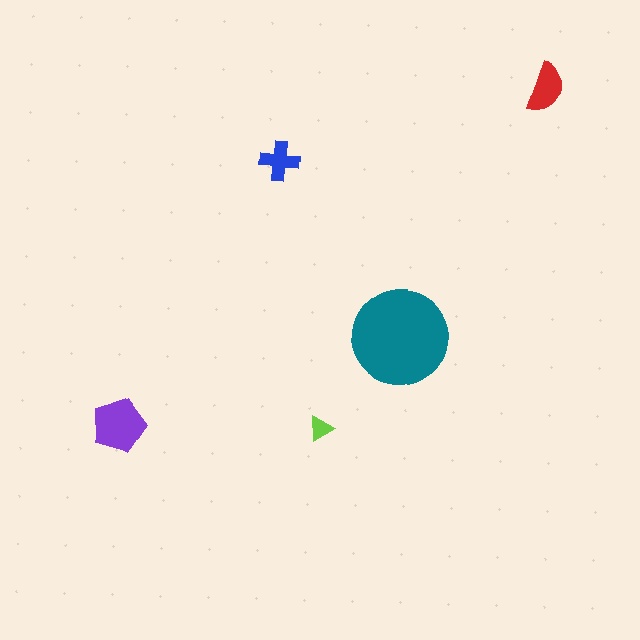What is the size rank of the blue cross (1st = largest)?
4th.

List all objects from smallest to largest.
The lime triangle, the blue cross, the red semicircle, the purple pentagon, the teal circle.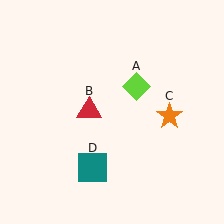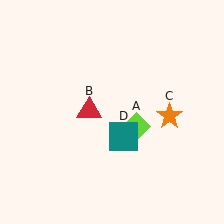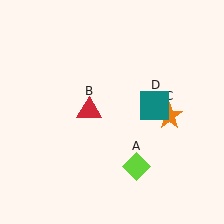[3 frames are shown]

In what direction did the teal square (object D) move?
The teal square (object D) moved up and to the right.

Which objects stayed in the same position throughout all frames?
Red triangle (object B) and orange star (object C) remained stationary.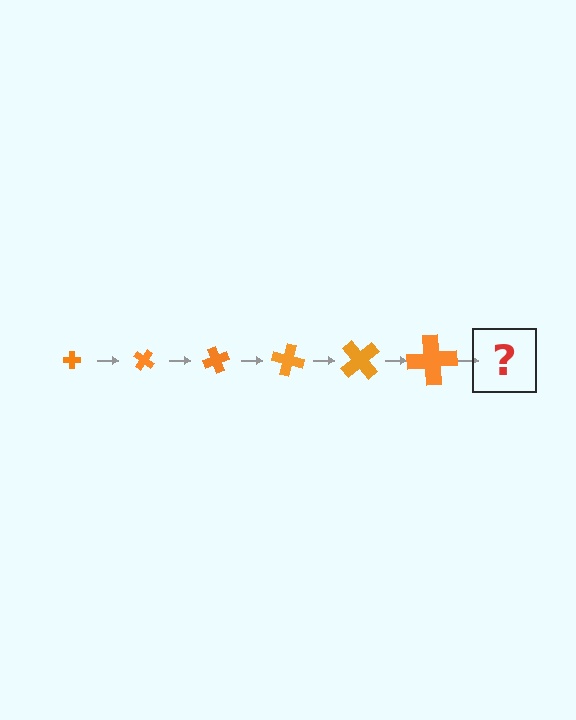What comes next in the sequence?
The next element should be a cross, larger than the previous one and rotated 210 degrees from the start.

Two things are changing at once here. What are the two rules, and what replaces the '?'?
The two rules are that the cross grows larger each step and it rotates 35 degrees each step. The '?' should be a cross, larger than the previous one and rotated 210 degrees from the start.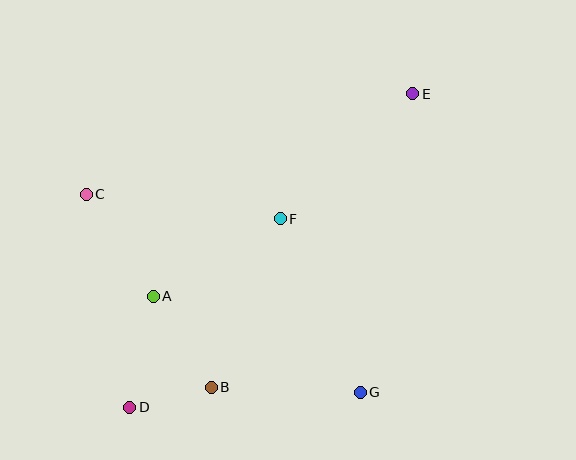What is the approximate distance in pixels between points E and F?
The distance between E and F is approximately 182 pixels.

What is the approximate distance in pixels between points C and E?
The distance between C and E is approximately 342 pixels.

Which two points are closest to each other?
Points B and D are closest to each other.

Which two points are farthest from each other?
Points D and E are farthest from each other.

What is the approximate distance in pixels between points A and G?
The distance between A and G is approximately 228 pixels.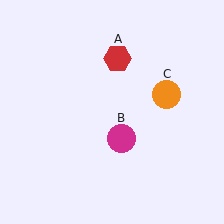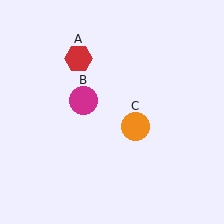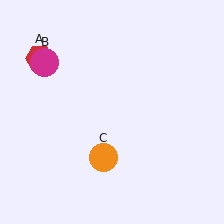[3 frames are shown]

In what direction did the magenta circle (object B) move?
The magenta circle (object B) moved up and to the left.